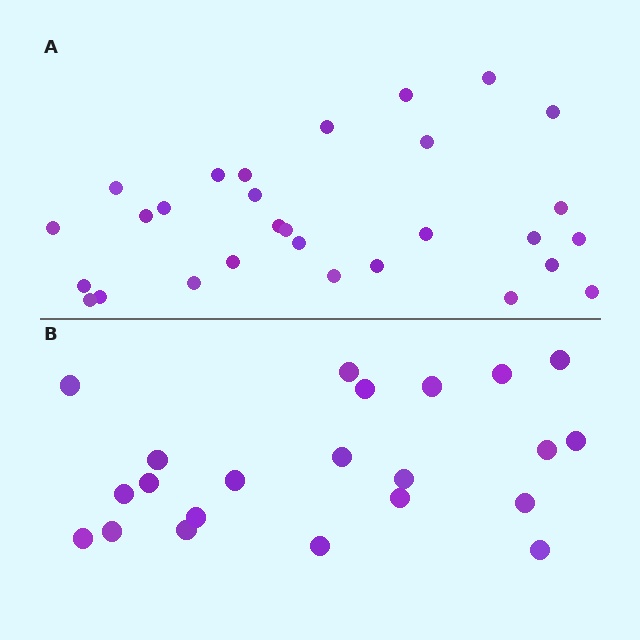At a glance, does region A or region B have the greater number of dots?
Region A (the top region) has more dots.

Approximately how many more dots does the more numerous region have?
Region A has roughly 8 or so more dots than region B.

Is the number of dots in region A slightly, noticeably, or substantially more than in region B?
Region A has noticeably more, but not dramatically so. The ratio is roughly 1.3 to 1.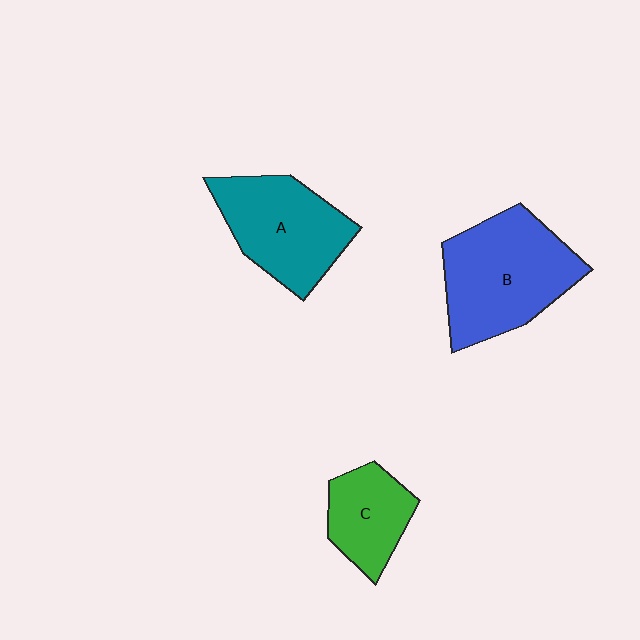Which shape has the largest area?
Shape B (blue).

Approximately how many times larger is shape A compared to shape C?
Approximately 1.6 times.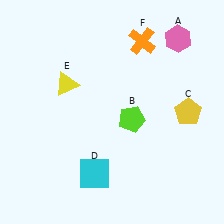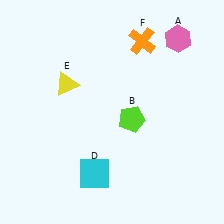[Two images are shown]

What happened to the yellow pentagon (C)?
The yellow pentagon (C) was removed in Image 2. It was in the top-right area of Image 1.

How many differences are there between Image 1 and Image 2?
There is 1 difference between the two images.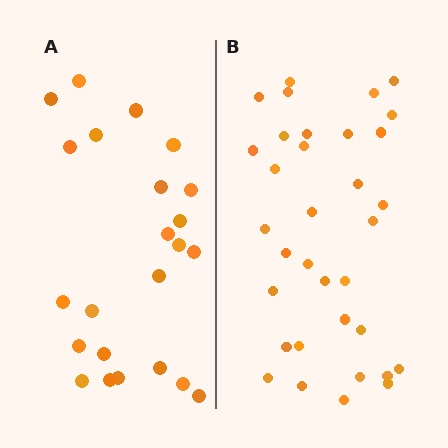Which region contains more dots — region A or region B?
Region B (the right region) has more dots.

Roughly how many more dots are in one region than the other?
Region B has roughly 12 or so more dots than region A.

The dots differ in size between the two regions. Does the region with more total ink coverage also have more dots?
No. Region A has more total ink coverage because its dots are larger, but region B actually contains more individual dots. Total area can be misleading — the number of items is what matters here.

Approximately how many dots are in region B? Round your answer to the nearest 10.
About 30 dots. (The exact count is 34, which rounds to 30.)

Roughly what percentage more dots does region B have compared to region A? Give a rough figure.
About 50% more.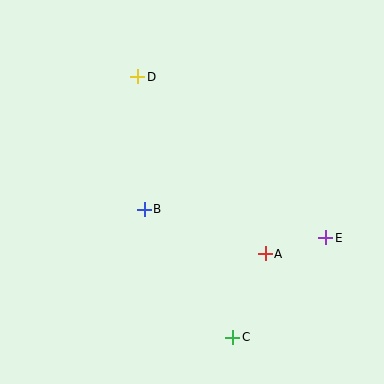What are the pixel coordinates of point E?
Point E is at (326, 238).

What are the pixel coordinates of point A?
Point A is at (265, 254).